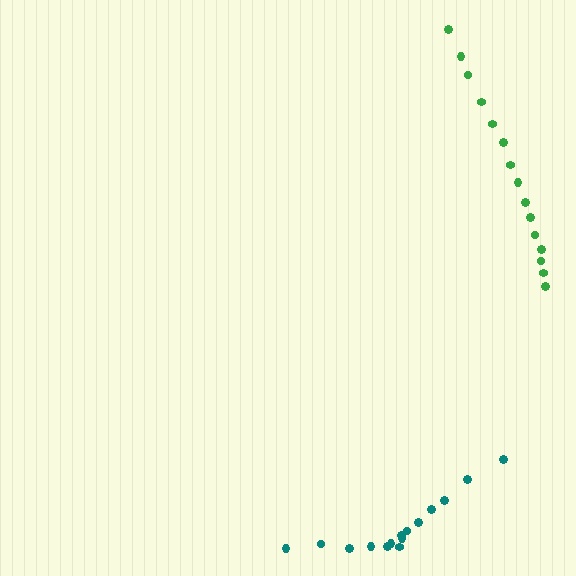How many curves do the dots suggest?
There are 2 distinct paths.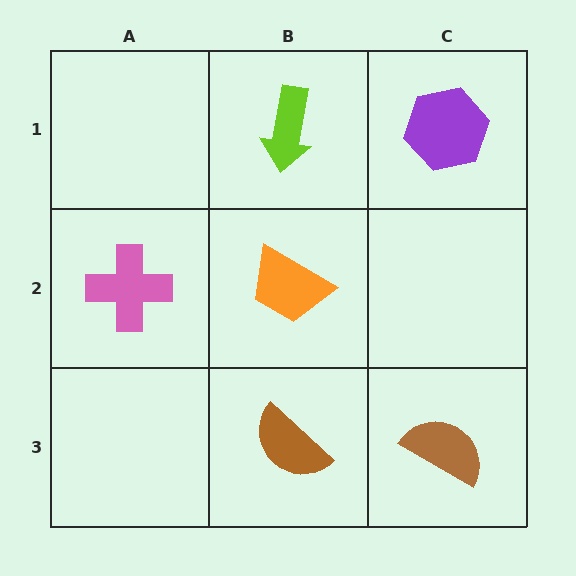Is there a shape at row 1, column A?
No, that cell is empty.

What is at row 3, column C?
A brown semicircle.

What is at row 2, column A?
A pink cross.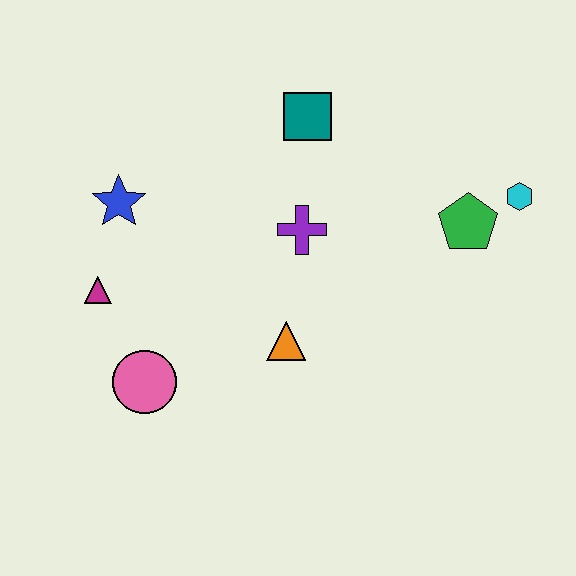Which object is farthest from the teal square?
The pink circle is farthest from the teal square.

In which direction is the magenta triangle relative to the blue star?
The magenta triangle is below the blue star.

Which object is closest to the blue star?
The magenta triangle is closest to the blue star.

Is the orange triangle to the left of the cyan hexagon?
Yes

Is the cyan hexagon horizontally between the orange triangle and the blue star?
No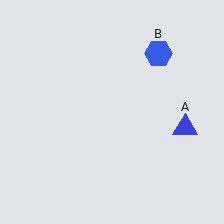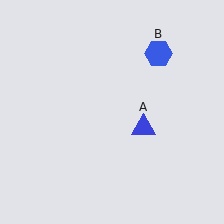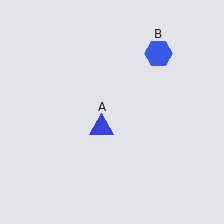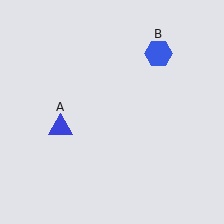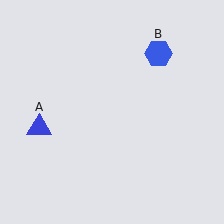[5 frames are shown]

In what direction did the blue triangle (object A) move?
The blue triangle (object A) moved left.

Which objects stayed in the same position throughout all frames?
Blue hexagon (object B) remained stationary.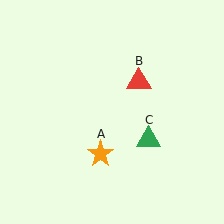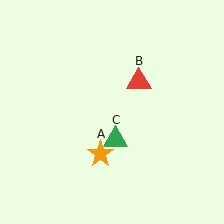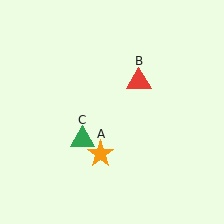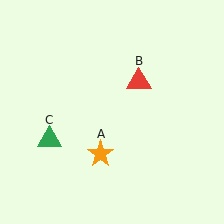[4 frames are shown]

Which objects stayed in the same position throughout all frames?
Orange star (object A) and red triangle (object B) remained stationary.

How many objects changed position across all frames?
1 object changed position: green triangle (object C).